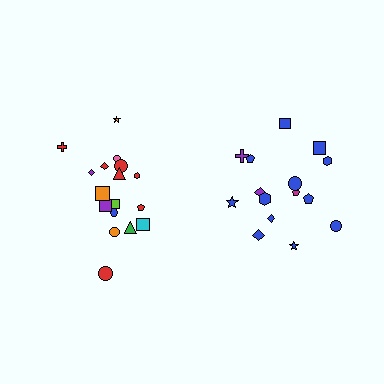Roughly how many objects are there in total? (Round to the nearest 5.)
Roughly 35 objects in total.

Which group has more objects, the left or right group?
The left group.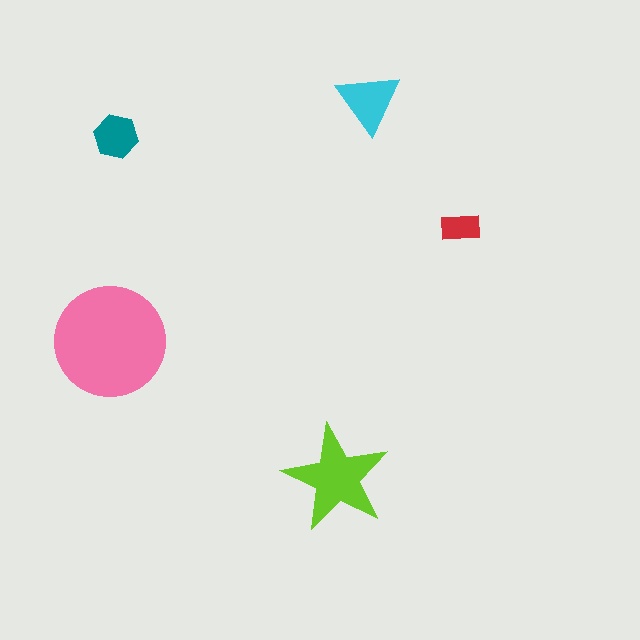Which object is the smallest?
The red rectangle.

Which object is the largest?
The pink circle.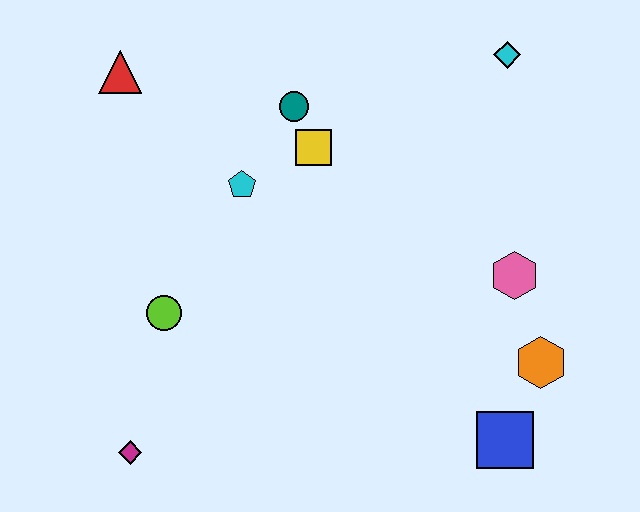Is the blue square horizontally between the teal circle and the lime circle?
No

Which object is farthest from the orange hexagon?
The red triangle is farthest from the orange hexagon.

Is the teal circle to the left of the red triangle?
No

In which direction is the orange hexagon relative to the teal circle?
The orange hexagon is below the teal circle.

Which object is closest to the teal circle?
The yellow square is closest to the teal circle.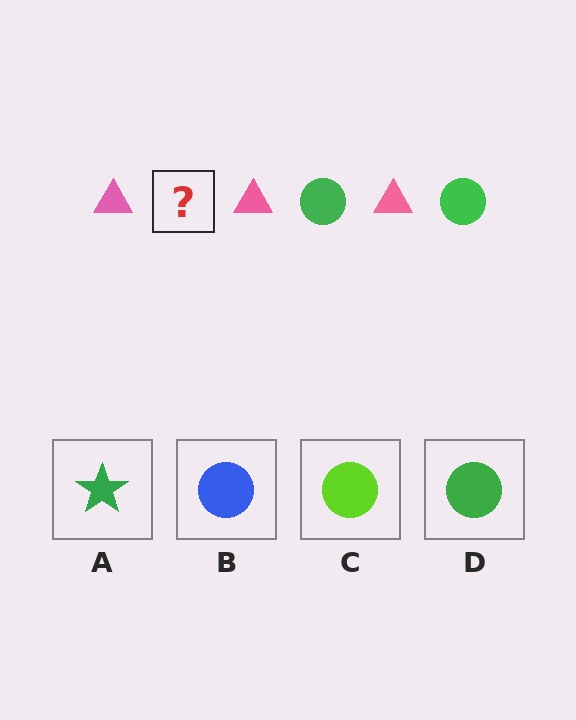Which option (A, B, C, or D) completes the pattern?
D.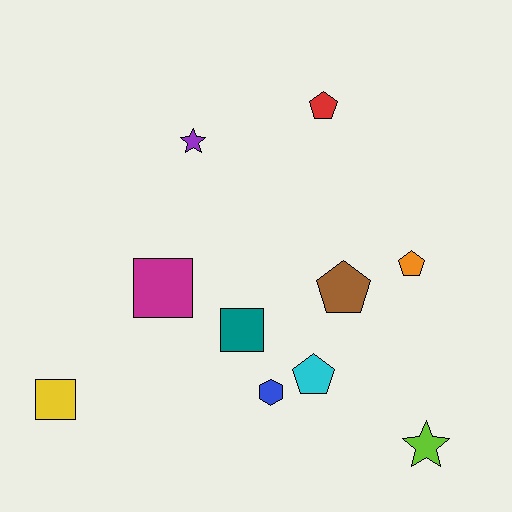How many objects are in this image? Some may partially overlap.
There are 10 objects.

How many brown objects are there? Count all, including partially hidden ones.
There is 1 brown object.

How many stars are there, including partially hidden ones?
There are 2 stars.